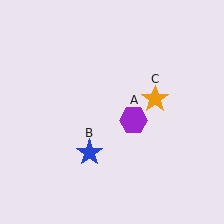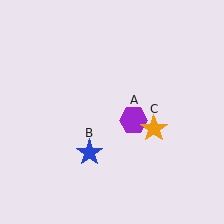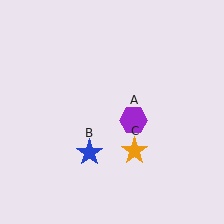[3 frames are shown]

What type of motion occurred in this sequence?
The orange star (object C) rotated clockwise around the center of the scene.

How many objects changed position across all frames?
1 object changed position: orange star (object C).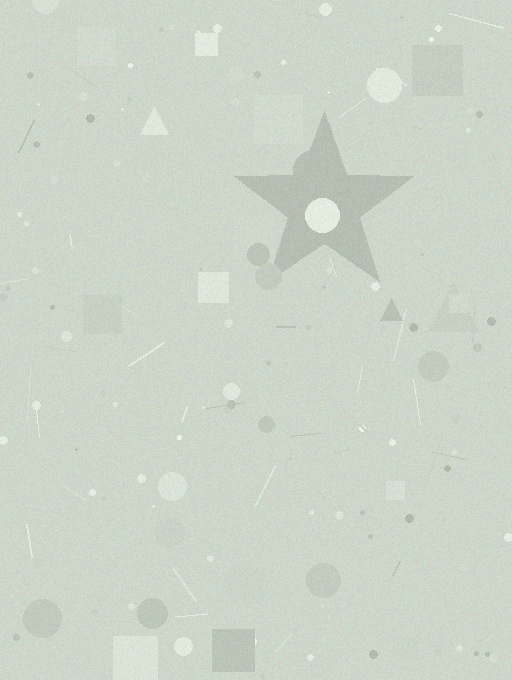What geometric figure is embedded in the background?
A star is embedded in the background.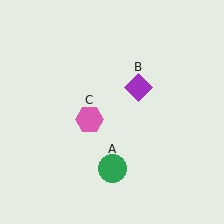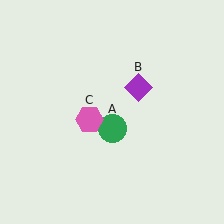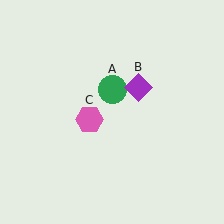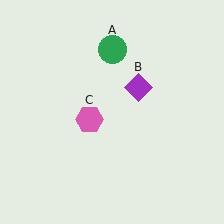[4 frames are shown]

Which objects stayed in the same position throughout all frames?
Purple diamond (object B) and pink hexagon (object C) remained stationary.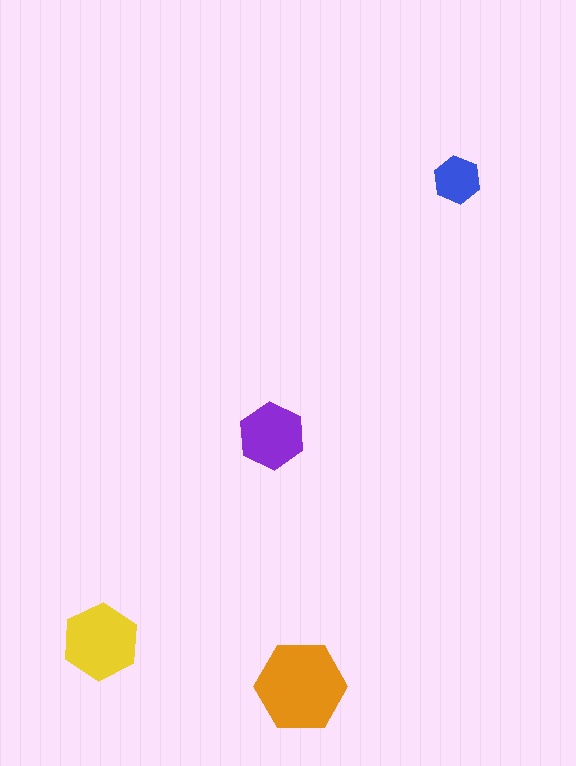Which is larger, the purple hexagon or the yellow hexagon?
The yellow one.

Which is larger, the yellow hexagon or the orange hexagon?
The orange one.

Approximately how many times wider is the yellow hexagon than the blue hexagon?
About 1.5 times wider.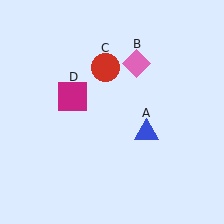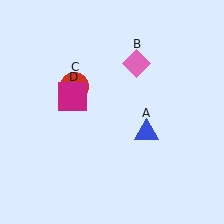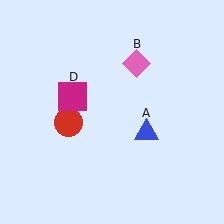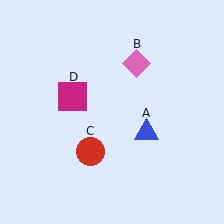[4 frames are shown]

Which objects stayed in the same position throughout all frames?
Blue triangle (object A) and pink diamond (object B) and magenta square (object D) remained stationary.